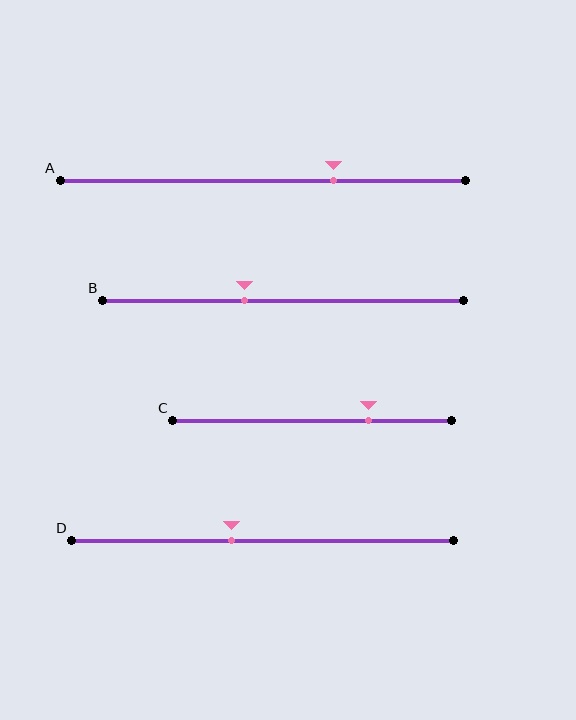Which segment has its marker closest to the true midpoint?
Segment D has its marker closest to the true midpoint.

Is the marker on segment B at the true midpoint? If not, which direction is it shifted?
No, the marker on segment B is shifted to the left by about 11% of the segment length.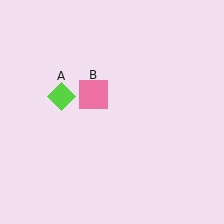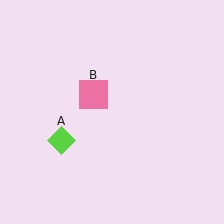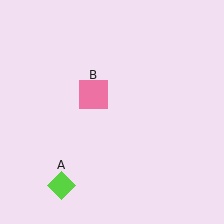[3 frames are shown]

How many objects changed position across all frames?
1 object changed position: lime diamond (object A).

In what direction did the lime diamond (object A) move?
The lime diamond (object A) moved down.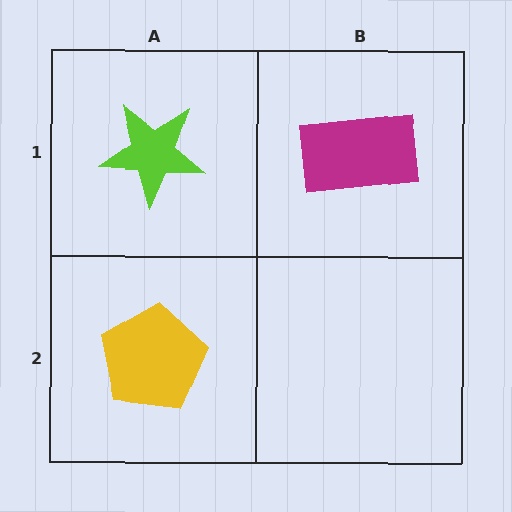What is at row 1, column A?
A lime star.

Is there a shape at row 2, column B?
No, that cell is empty.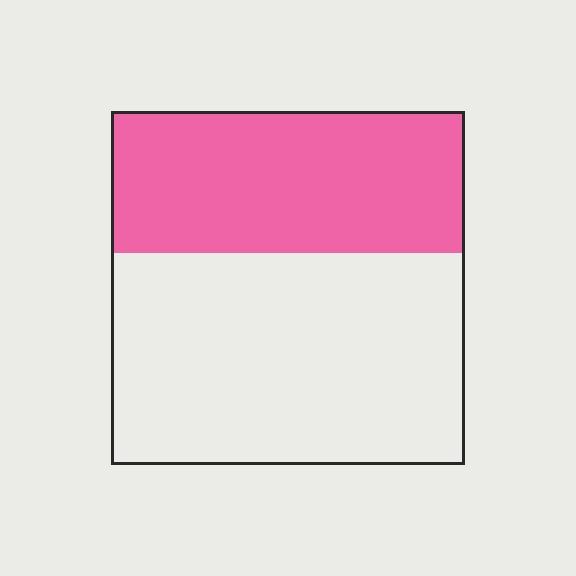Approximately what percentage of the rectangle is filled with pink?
Approximately 40%.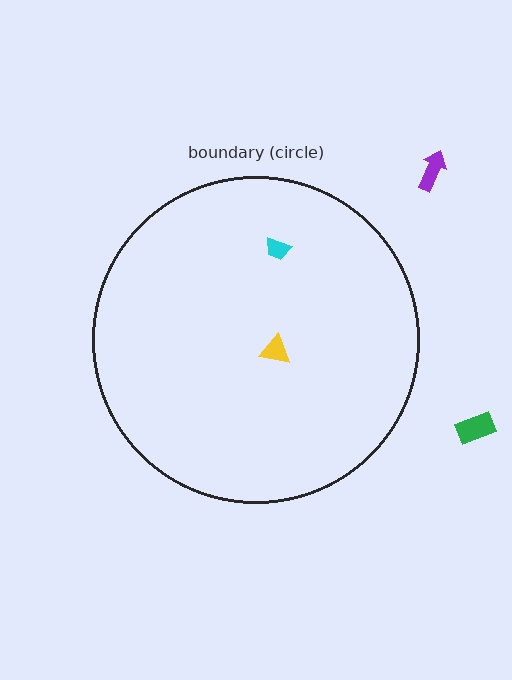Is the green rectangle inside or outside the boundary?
Outside.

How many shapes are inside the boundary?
2 inside, 2 outside.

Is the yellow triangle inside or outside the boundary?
Inside.